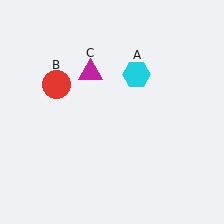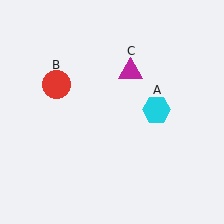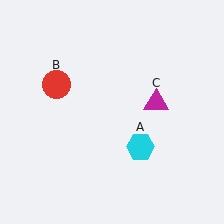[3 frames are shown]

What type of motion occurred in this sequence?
The cyan hexagon (object A), magenta triangle (object C) rotated clockwise around the center of the scene.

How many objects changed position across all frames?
2 objects changed position: cyan hexagon (object A), magenta triangle (object C).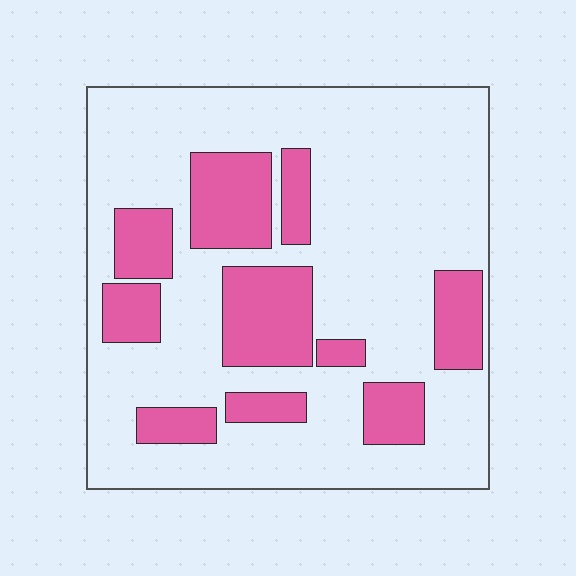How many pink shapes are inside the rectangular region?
10.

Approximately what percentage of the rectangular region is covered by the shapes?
Approximately 25%.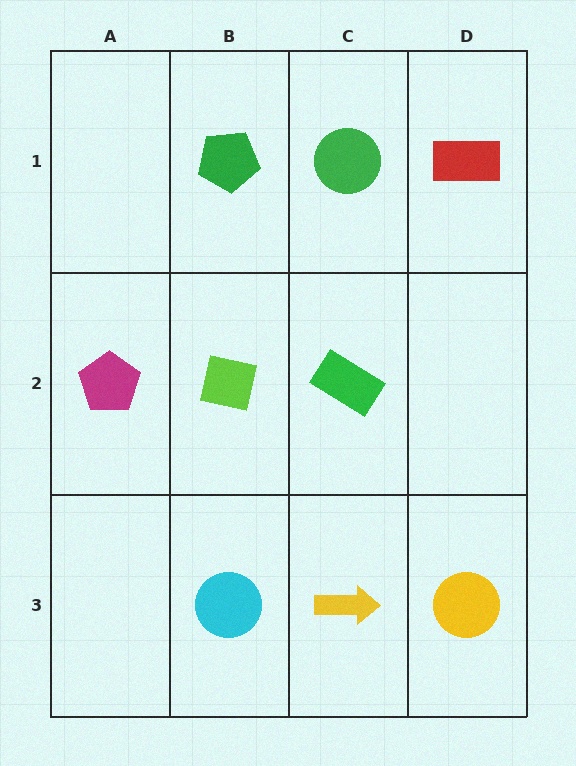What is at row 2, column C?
A green rectangle.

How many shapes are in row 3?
3 shapes.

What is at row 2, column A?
A magenta pentagon.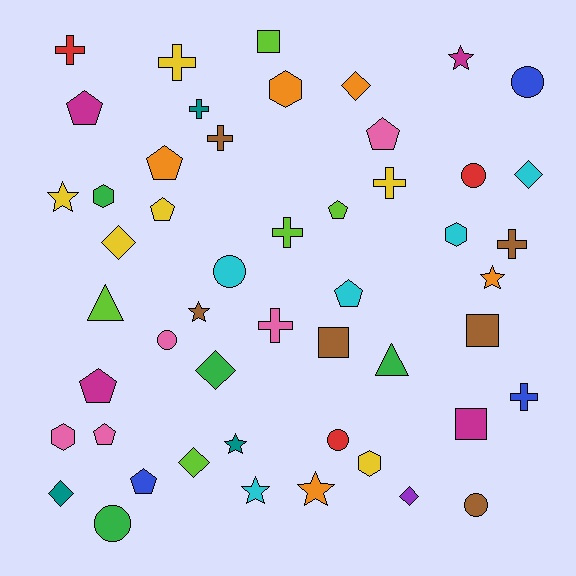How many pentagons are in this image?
There are 9 pentagons.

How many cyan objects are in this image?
There are 5 cyan objects.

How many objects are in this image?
There are 50 objects.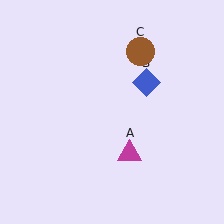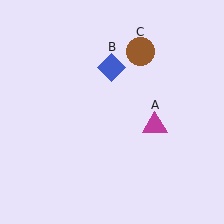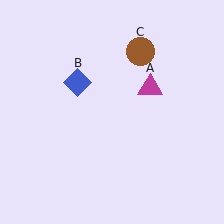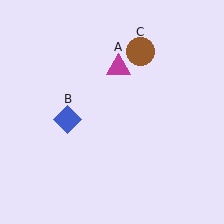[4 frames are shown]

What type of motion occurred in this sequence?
The magenta triangle (object A), blue diamond (object B) rotated counterclockwise around the center of the scene.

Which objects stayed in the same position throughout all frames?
Brown circle (object C) remained stationary.